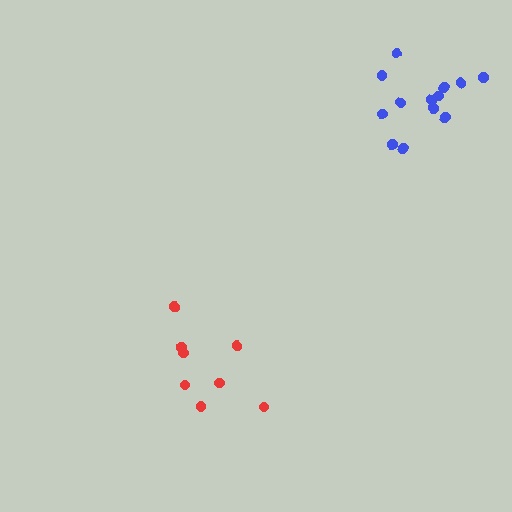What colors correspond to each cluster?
The clusters are colored: blue, red.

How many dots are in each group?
Group 1: 13 dots, Group 2: 8 dots (21 total).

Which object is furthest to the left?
The red cluster is leftmost.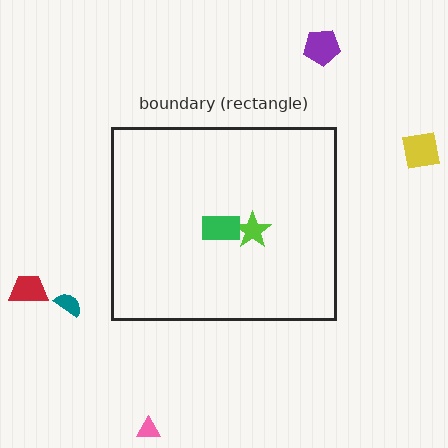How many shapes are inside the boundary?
2 inside, 5 outside.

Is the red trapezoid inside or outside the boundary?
Outside.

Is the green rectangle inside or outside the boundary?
Inside.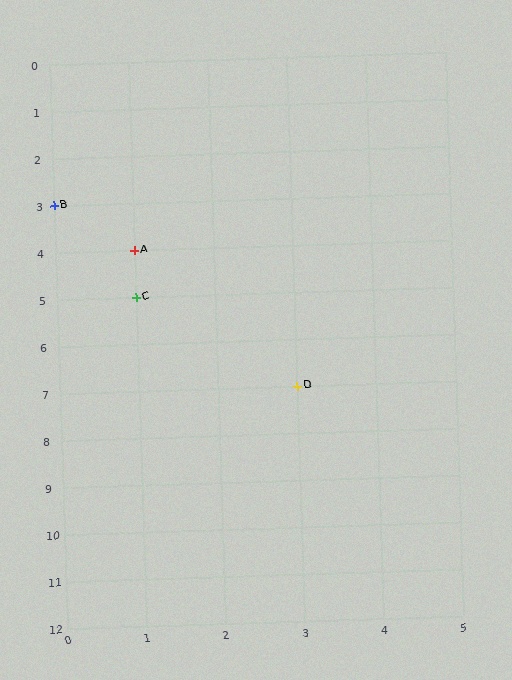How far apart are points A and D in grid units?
Points A and D are 2 columns and 3 rows apart (about 3.6 grid units diagonally).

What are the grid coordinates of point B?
Point B is at grid coordinates (0, 3).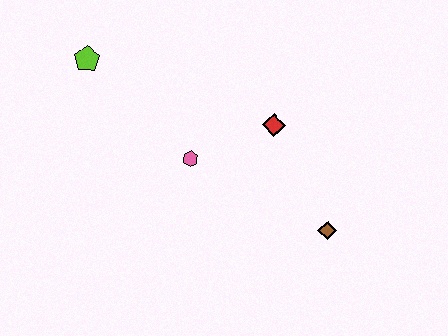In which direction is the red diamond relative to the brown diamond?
The red diamond is above the brown diamond.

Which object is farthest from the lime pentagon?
The brown diamond is farthest from the lime pentagon.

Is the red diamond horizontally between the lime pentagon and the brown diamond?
Yes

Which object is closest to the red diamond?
The pink hexagon is closest to the red diamond.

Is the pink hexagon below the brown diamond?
No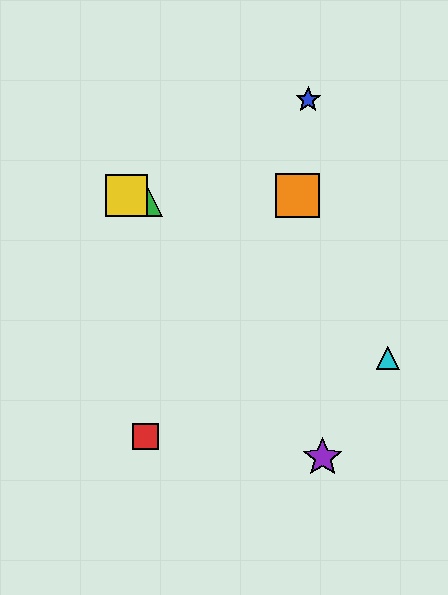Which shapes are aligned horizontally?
The green triangle, the yellow square, the orange square are aligned horizontally.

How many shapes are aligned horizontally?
3 shapes (the green triangle, the yellow square, the orange square) are aligned horizontally.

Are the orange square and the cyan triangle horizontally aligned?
No, the orange square is at y≈195 and the cyan triangle is at y≈358.